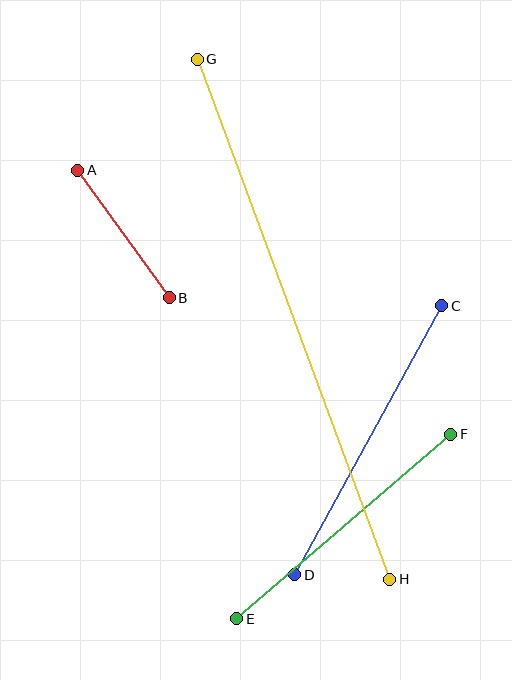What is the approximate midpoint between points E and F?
The midpoint is at approximately (344, 526) pixels.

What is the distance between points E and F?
The distance is approximately 282 pixels.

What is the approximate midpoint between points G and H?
The midpoint is at approximately (294, 319) pixels.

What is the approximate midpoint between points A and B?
The midpoint is at approximately (123, 234) pixels.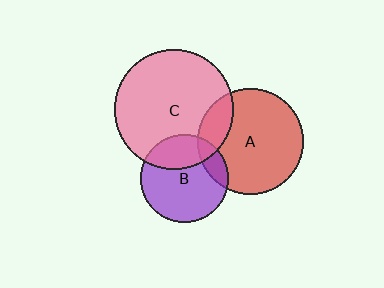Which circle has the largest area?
Circle C (pink).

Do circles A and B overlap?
Yes.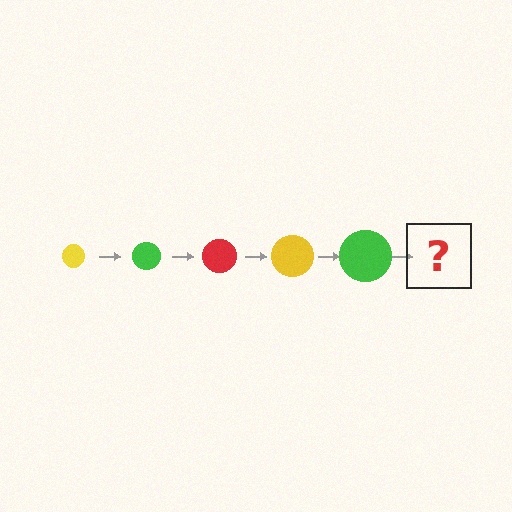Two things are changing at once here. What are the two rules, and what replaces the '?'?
The two rules are that the circle grows larger each step and the color cycles through yellow, green, and red. The '?' should be a red circle, larger than the previous one.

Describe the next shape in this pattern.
It should be a red circle, larger than the previous one.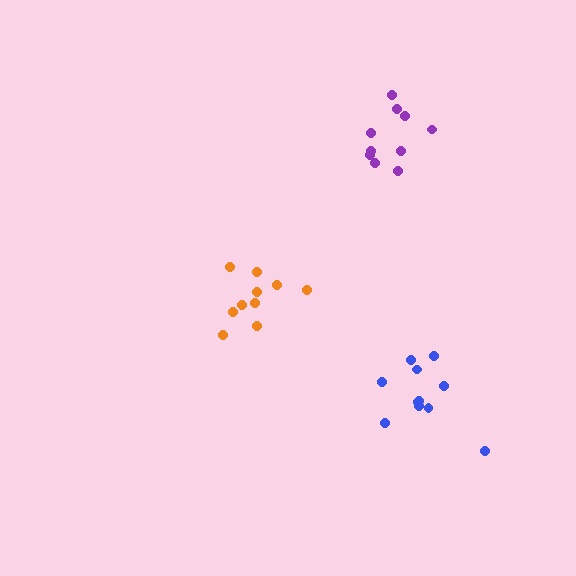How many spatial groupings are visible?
There are 3 spatial groupings.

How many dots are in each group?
Group 1: 10 dots, Group 2: 11 dots, Group 3: 10 dots (31 total).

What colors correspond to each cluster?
The clusters are colored: orange, blue, purple.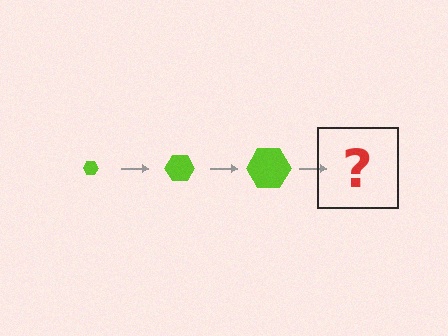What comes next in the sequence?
The next element should be a lime hexagon, larger than the previous one.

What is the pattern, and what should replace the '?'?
The pattern is that the hexagon gets progressively larger each step. The '?' should be a lime hexagon, larger than the previous one.